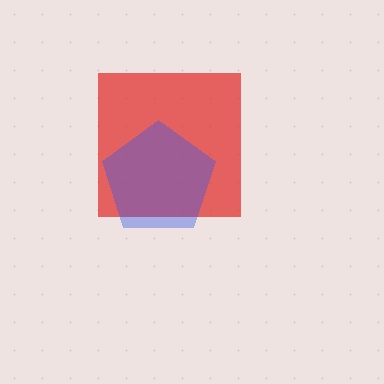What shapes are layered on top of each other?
The layered shapes are: a red square, a blue pentagon.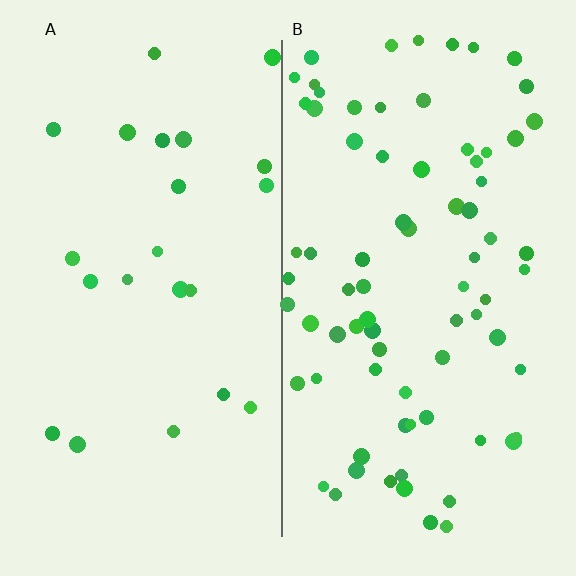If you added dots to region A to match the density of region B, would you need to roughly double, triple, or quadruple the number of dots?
Approximately triple.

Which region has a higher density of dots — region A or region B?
B (the right).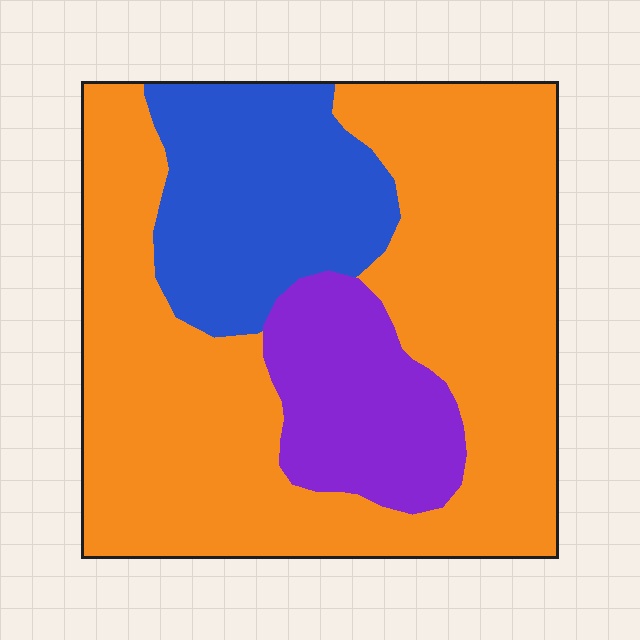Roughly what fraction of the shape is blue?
Blue covers about 20% of the shape.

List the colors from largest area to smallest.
From largest to smallest: orange, blue, purple.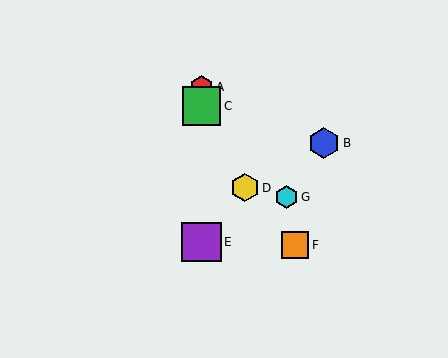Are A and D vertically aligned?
No, A is at x≈202 and D is at x≈245.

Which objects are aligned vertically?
Objects A, C, E are aligned vertically.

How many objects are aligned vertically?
3 objects (A, C, E) are aligned vertically.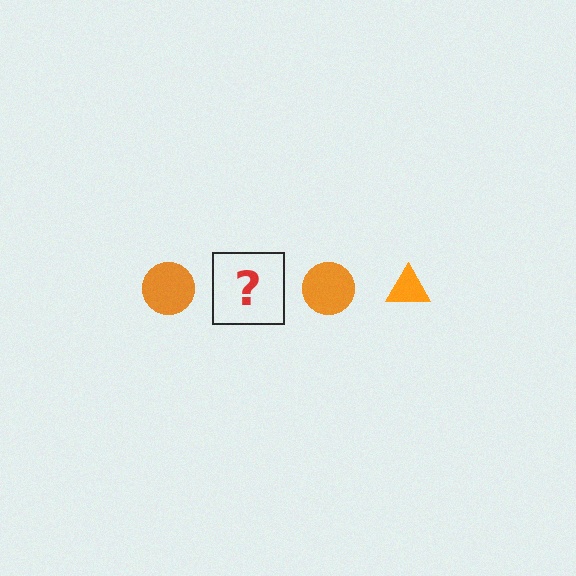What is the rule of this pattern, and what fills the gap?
The rule is that the pattern cycles through circle, triangle shapes in orange. The gap should be filled with an orange triangle.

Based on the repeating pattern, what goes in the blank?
The blank should be an orange triangle.